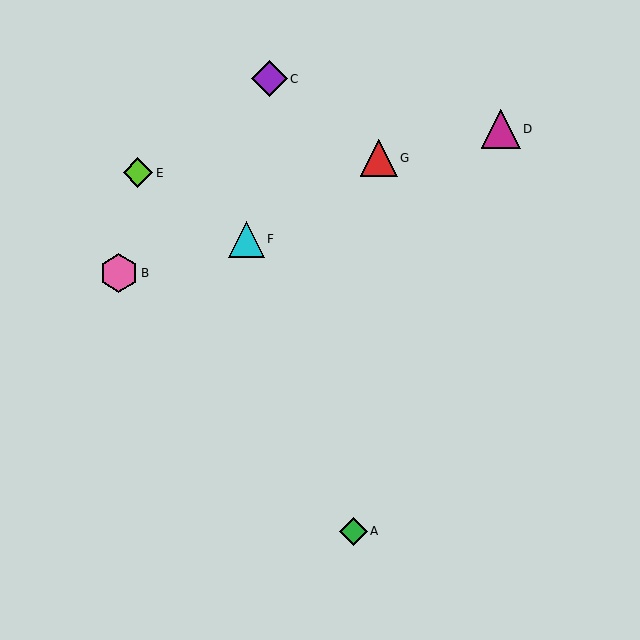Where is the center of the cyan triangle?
The center of the cyan triangle is at (246, 239).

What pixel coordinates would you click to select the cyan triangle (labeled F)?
Click at (246, 239) to select the cyan triangle F.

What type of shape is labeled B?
Shape B is a pink hexagon.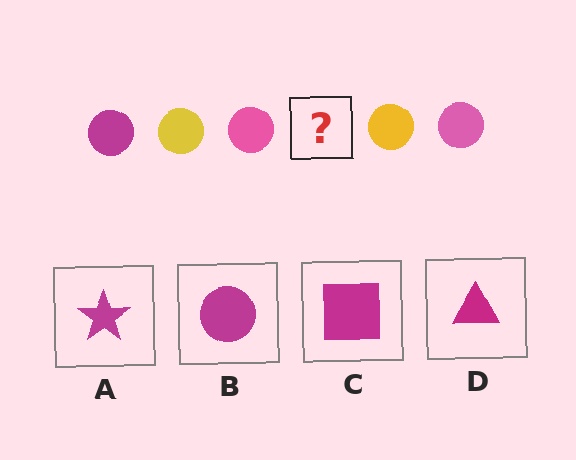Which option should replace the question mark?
Option B.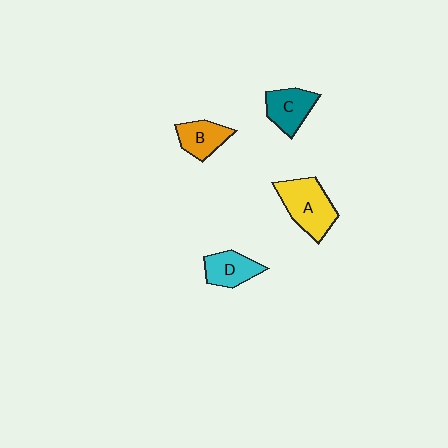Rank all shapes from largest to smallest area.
From largest to smallest: A (yellow), C (teal), D (cyan), B (orange).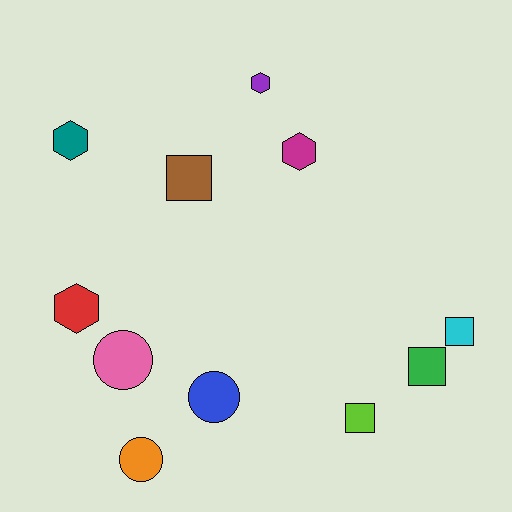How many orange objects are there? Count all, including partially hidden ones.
There is 1 orange object.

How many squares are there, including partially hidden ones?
There are 4 squares.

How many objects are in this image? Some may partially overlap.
There are 11 objects.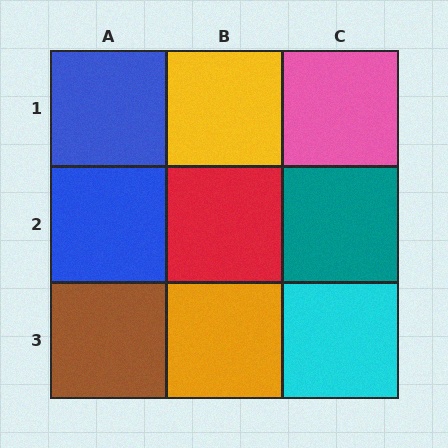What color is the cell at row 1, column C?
Pink.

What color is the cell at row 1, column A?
Blue.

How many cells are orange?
1 cell is orange.